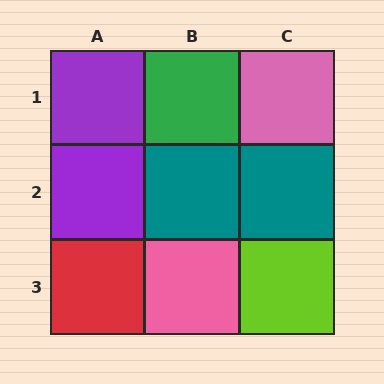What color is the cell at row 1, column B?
Green.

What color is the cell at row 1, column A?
Purple.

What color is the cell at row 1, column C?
Pink.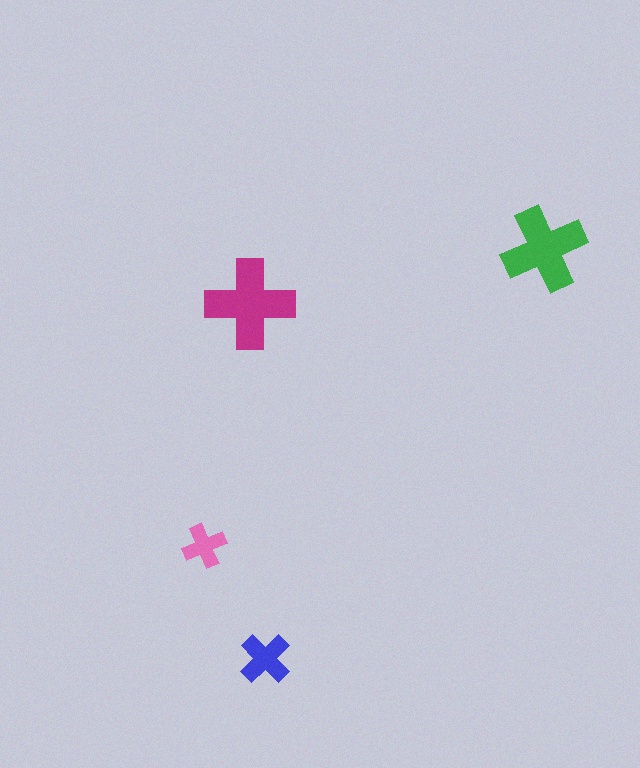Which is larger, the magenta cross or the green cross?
The magenta one.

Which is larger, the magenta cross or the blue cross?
The magenta one.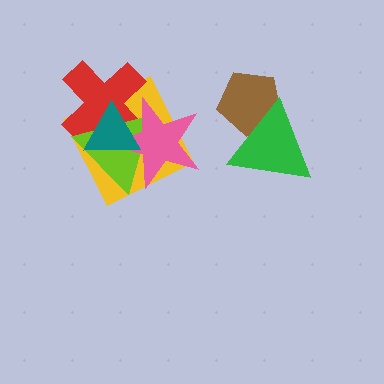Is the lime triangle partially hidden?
Yes, it is partially covered by another shape.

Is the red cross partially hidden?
Yes, it is partially covered by another shape.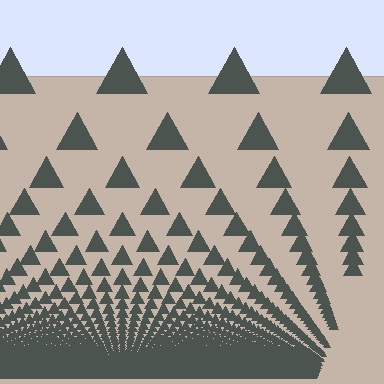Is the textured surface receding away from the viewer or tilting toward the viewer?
The surface appears to tilt toward the viewer. Texture elements get larger and sparser toward the top.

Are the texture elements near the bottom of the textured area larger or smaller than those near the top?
Smaller. The gradient is inverted — elements near the bottom are smaller and denser.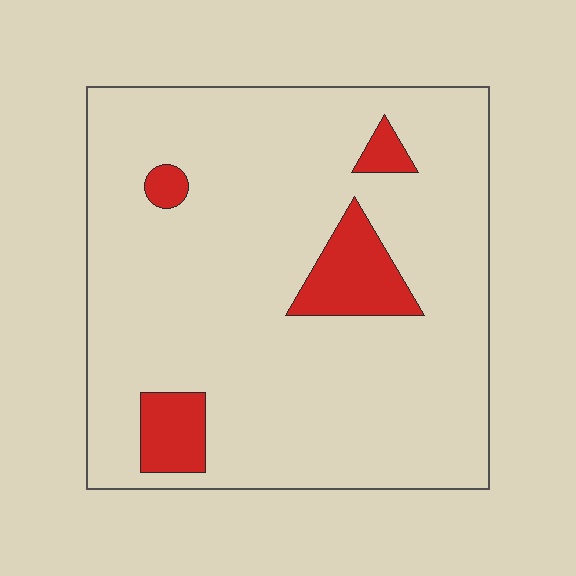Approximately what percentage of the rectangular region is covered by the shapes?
Approximately 10%.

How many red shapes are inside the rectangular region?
4.